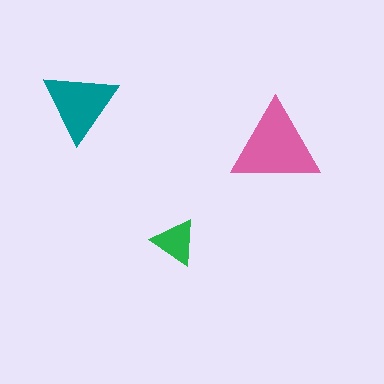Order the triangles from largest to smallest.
the pink one, the teal one, the green one.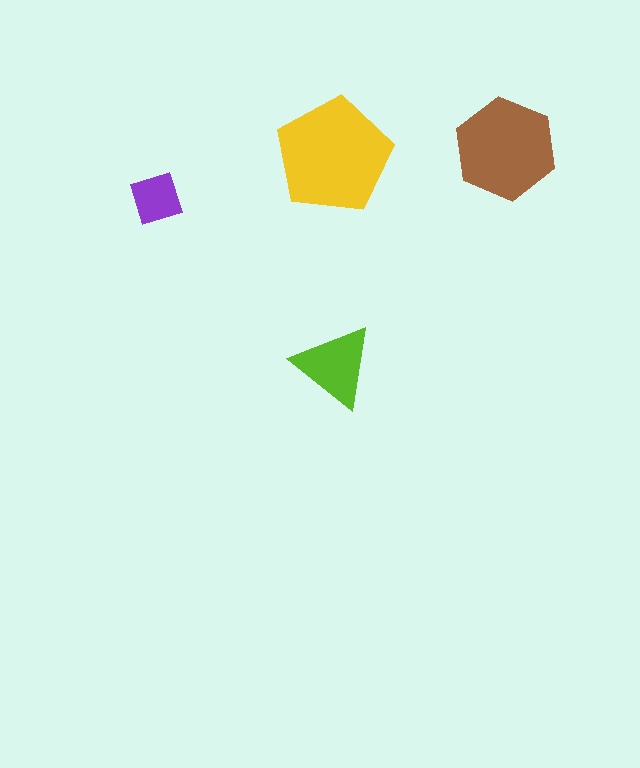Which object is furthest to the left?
The purple square is leftmost.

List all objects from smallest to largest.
The purple square, the lime triangle, the brown hexagon, the yellow pentagon.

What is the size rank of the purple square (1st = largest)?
4th.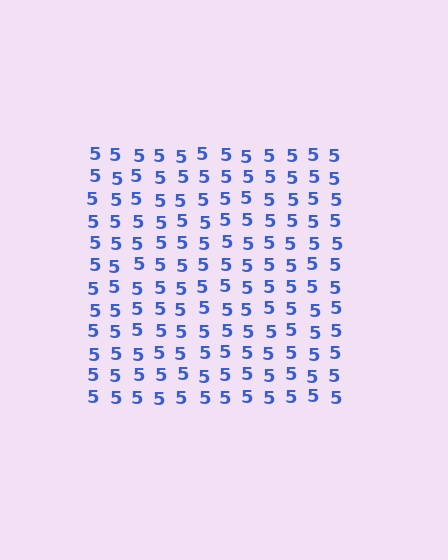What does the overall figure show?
The overall figure shows a square.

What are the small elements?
The small elements are digit 5's.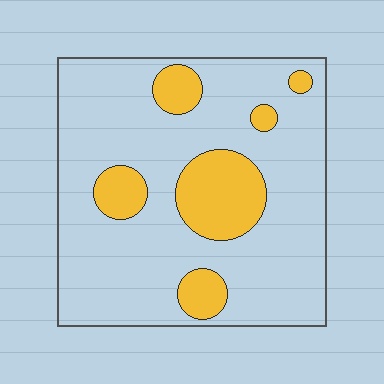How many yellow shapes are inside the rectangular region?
6.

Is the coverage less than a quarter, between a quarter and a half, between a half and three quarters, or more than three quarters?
Less than a quarter.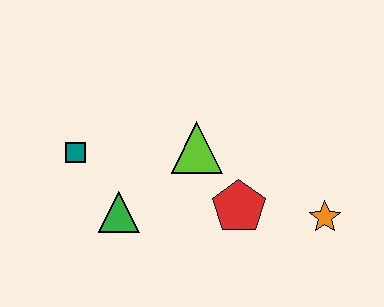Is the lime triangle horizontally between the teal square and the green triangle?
No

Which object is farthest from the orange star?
The teal square is farthest from the orange star.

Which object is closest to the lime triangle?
The red pentagon is closest to the lime triangle.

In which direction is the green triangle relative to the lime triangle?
The green triangle is to the left of the lime triangle.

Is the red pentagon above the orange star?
Yes